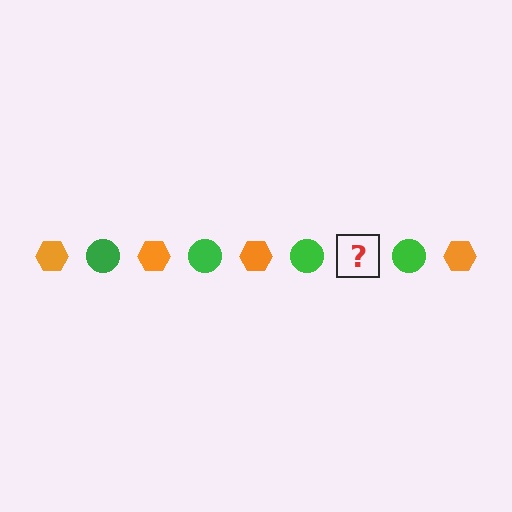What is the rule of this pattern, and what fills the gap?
The rule is that the pattern alternates between orange hexagon and green circle. The gap should be filled with an orange hexagon.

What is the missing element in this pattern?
The missing element is an orange hexagon.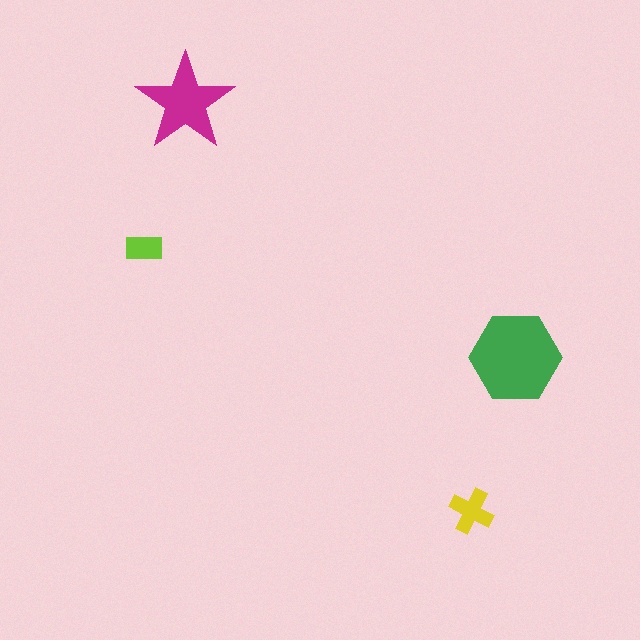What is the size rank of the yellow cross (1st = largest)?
3rd.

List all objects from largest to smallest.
The green hexagon, the magenta star, the yellow cross, the lime rectangle.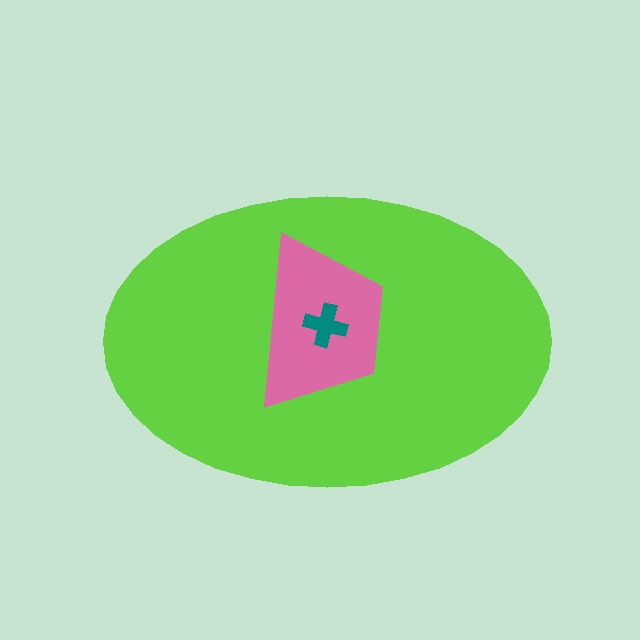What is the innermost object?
The teal cross.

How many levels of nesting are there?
3.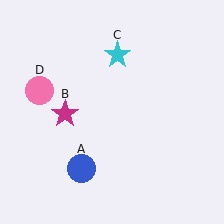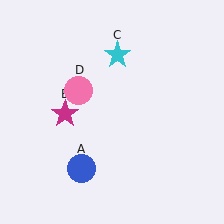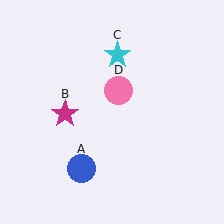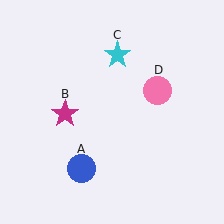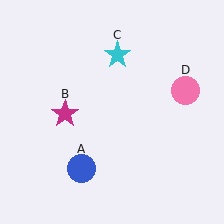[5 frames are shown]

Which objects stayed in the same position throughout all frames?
Blue circle (object A) and magenta star (object B) and cyan star (object C) remained stationary.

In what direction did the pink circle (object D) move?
The pink circle (object D) moved right.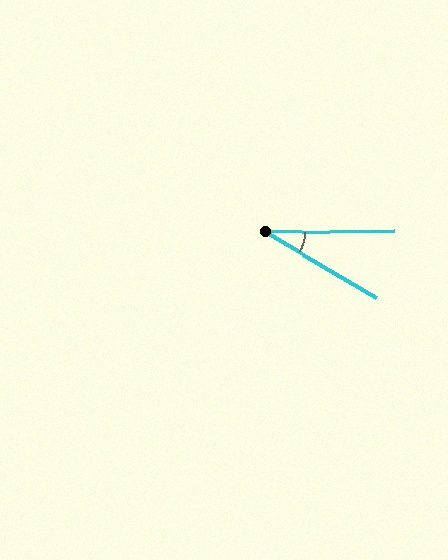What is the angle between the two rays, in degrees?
Approximately 31 degrees.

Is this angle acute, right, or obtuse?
It is acute.